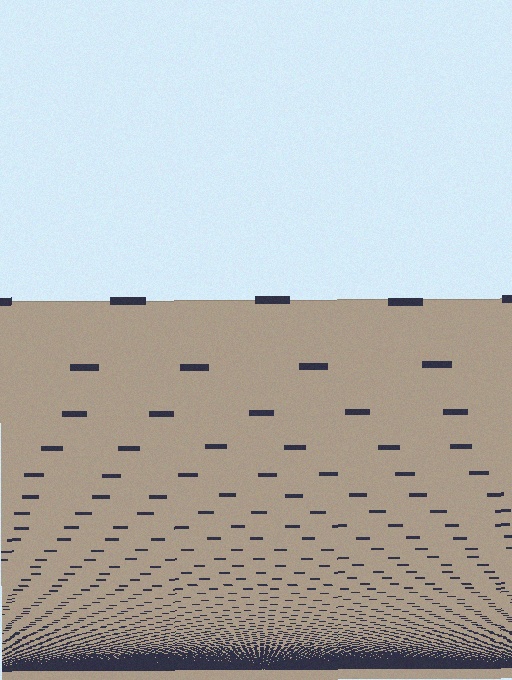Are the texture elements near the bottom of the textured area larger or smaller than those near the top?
Smaller. The gradient is inverted — elements near the bottom are smaller and denser.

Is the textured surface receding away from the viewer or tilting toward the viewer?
The surface appears to tilt toward the viewer. Texture elements get larger and sparser toward the top.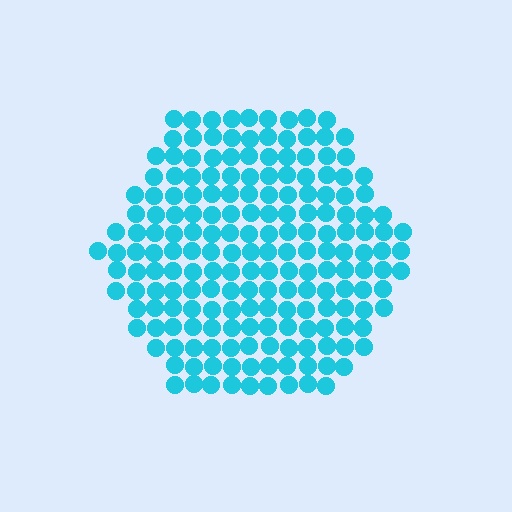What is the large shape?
The large shape is a hexagon.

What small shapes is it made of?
It is made of small circles.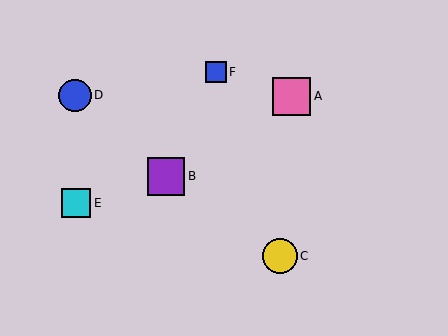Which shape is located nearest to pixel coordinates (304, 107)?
The pink square (labeled A) at (292, 96) is nearest to that location.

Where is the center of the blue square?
The center of the blue square is at (216, 72).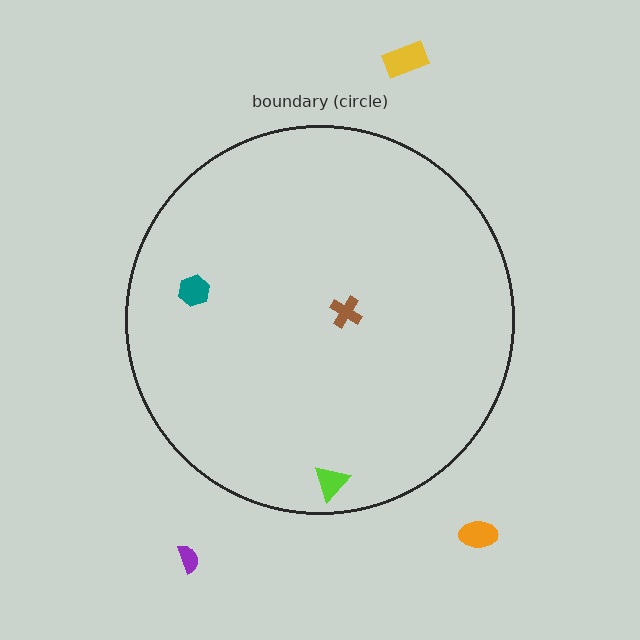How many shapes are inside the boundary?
3 inside, 3 outside.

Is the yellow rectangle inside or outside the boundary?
Outside.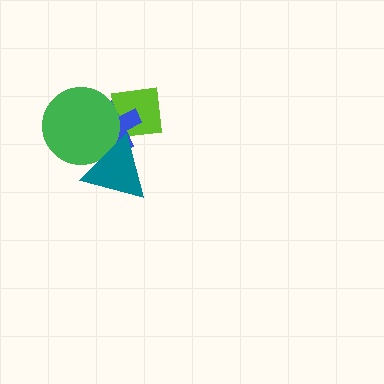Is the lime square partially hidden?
Yes, it is partially covered by another shape.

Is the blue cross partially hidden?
Yes, it is partially covered by another shape.